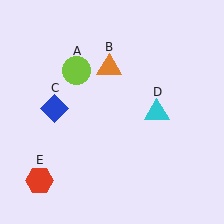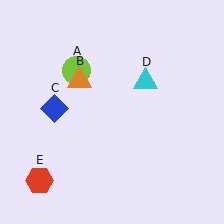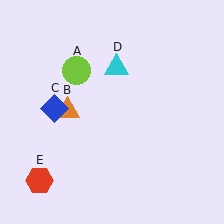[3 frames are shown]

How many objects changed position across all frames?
2 objects changed position: orange triangle (object B), cyan triangle (object D).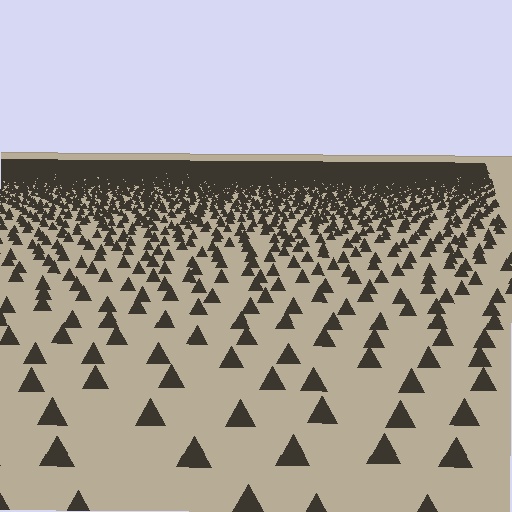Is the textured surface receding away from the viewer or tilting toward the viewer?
The surface is receding away from the viewer. Texture elements get smaller and denser toward the top.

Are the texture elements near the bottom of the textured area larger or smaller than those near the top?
Larger. Near the bottom, elements are closer to the viewer and appear at a bigger on-screen size.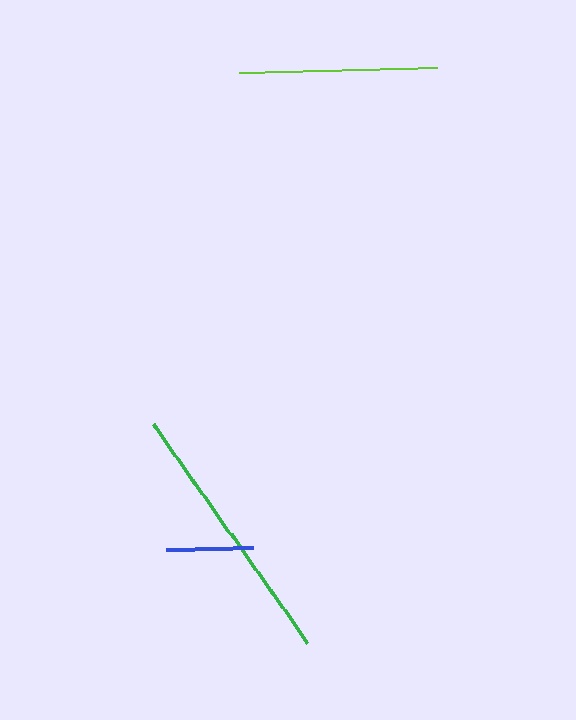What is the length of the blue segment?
The blue segment is approximately 88 pixels long.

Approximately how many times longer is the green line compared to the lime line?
The green line is approximately 1.4 times the length of the lime line.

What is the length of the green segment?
The green segment is approximately 268 pixels long.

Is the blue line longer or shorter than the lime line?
The lime line is longer than the blue line.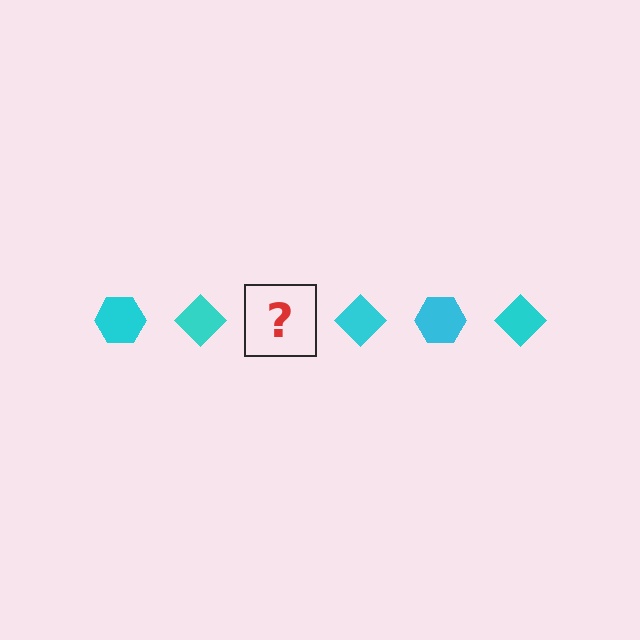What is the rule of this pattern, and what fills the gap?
The rule is that the pattern cycles through hexagon, diamond shapes in cyan. The gap should be filled with a cyan hexagon.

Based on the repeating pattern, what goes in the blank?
The blank should be a cyan hexagon.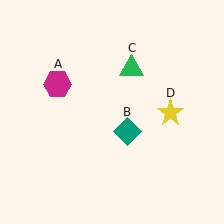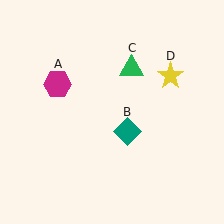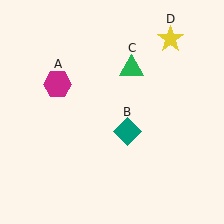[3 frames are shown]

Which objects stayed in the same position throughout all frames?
Magenta hexagon (object A) and teal diamond (object B) and green triangle (object C) remained stationary.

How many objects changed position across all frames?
1 object changed position: yellow star (object D).